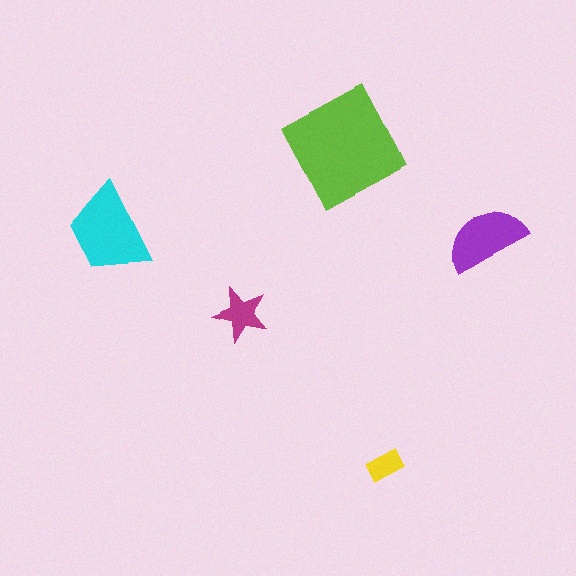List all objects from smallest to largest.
The yellow rectangle, the magenta star, the purple semicircle, the cyan trapezoid, the lime square.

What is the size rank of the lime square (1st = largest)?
1st.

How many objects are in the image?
There are 5 objects in the image.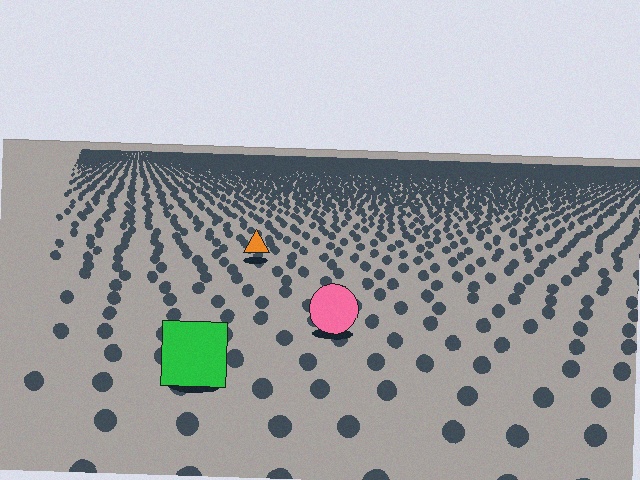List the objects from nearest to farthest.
From nearest to farthest: the green square, the pink circle, the orange triangle.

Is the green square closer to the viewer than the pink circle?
Yes. The green square is closer — you can tell from the texture gradient: the ground texture is coarser near it.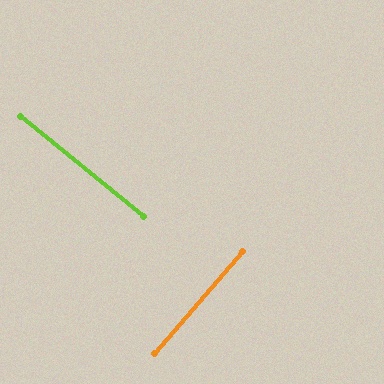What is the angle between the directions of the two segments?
Approximately 88 degrees.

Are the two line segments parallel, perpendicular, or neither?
Perpendicular — they meet at approximately 88°.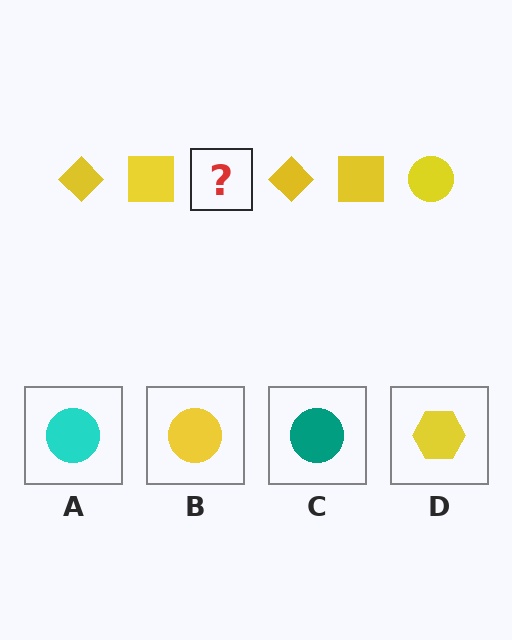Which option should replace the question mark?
Option B.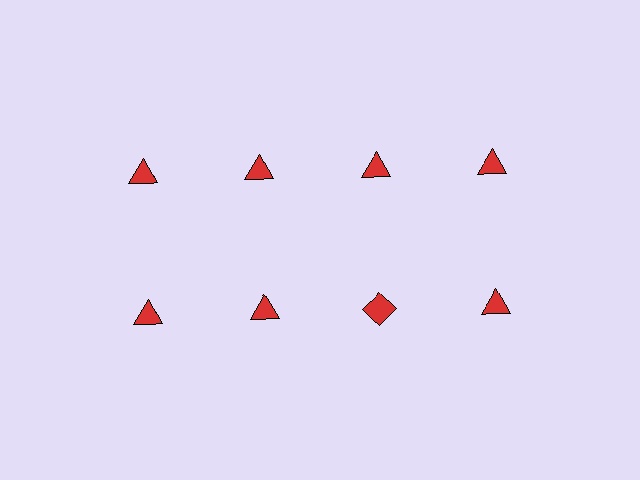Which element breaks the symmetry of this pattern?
The red diamond in the second row, center column breaks the symmetry. All other shapes are red triangles.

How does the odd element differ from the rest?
It has a different shape: diamond instead of triangle.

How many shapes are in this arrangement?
There are 8 shapes arranged in a grid pattern.